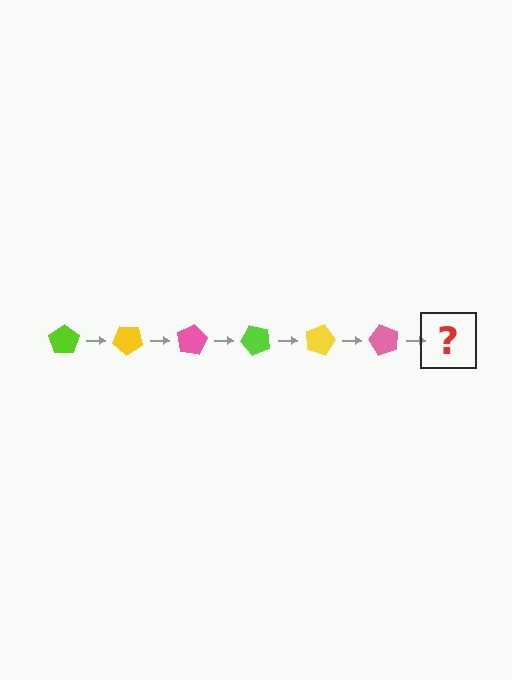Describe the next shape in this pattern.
It should be a lime pentagon, rotated 240 degrees from the start.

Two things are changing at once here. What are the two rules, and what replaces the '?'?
The two rules are that it rotates 40 degrees each step and the color cycles through lime, yellow, and pink. The '?' should be a lime pentagon, rotated 240 degrees from the start.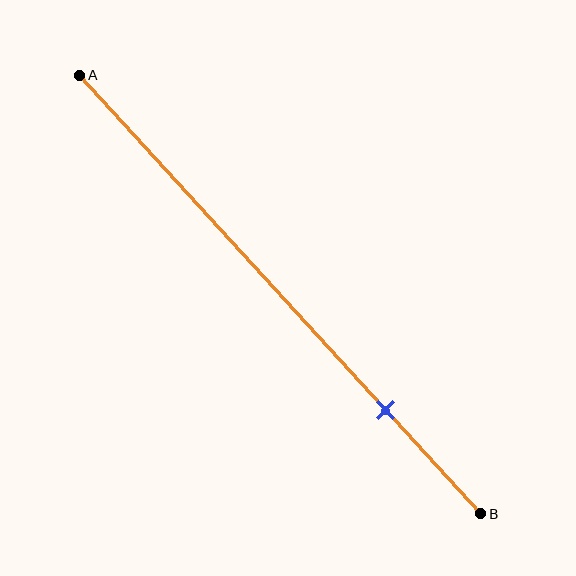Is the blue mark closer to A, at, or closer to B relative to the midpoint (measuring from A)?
The blue mark is closer to point B than the midpoint of segment AB.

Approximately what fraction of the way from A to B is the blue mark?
The blue mark is approximately 75% of the way from A to B.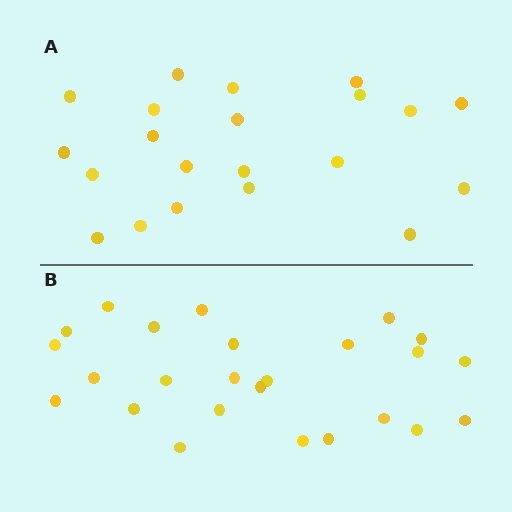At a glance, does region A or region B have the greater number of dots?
Region B (the bottom region) has more dots.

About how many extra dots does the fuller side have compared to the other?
Region B has about 4 more dots than region A.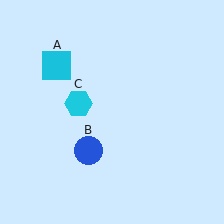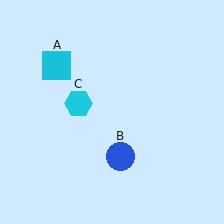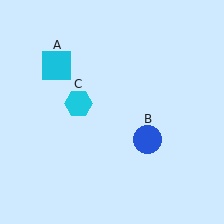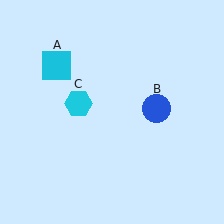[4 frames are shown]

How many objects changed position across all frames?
1 object changed position: blue circle (object B).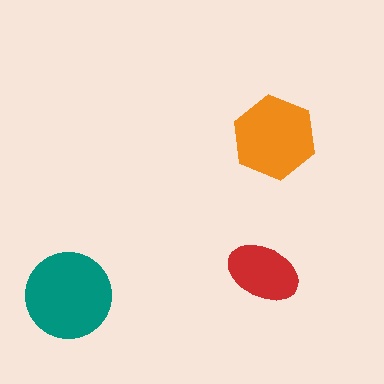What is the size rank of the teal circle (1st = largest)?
1st.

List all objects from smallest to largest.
The red ellipse, the orange hexagon, the teal circle.